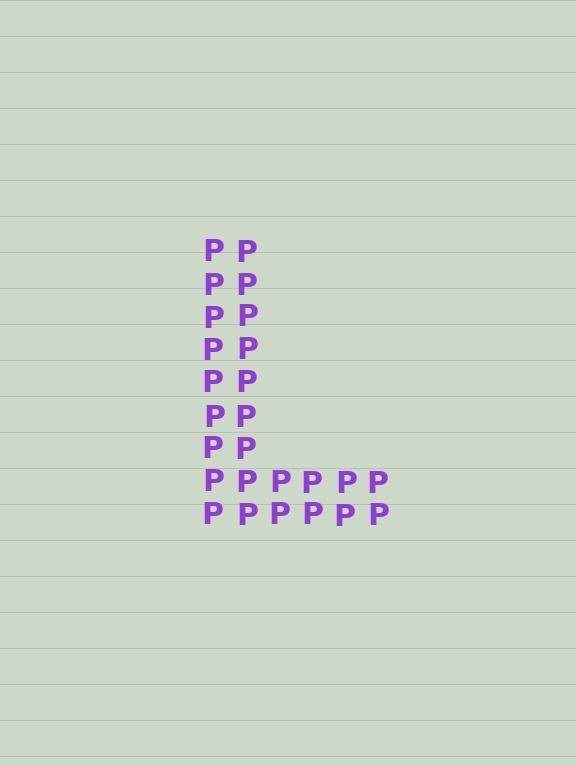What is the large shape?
The large shape is the letter L.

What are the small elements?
The small elements are letter P's.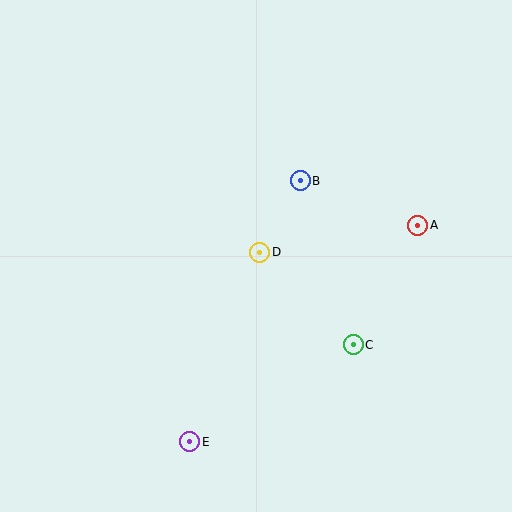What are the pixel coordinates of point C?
Point C is at (353, 345).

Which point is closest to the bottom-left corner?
Point E is closest to the bottom-left corner.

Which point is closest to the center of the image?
Point D at (260, 252) is closest to the center.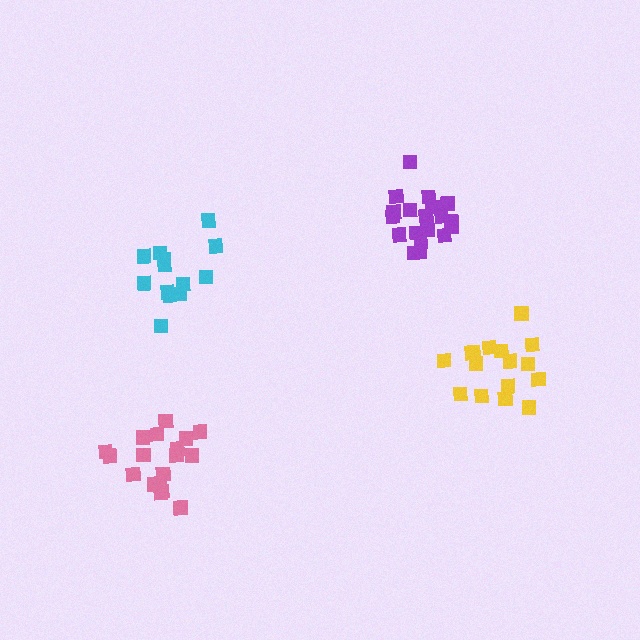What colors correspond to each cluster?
The clusters are colored: yellow, cyan, purple, pink.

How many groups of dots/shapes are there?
There are 4 groups.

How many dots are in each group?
Group 1: 16 dots, Group 2: 13 dots, Group 3: 19 dots, Group 4: 18 dots (66 total).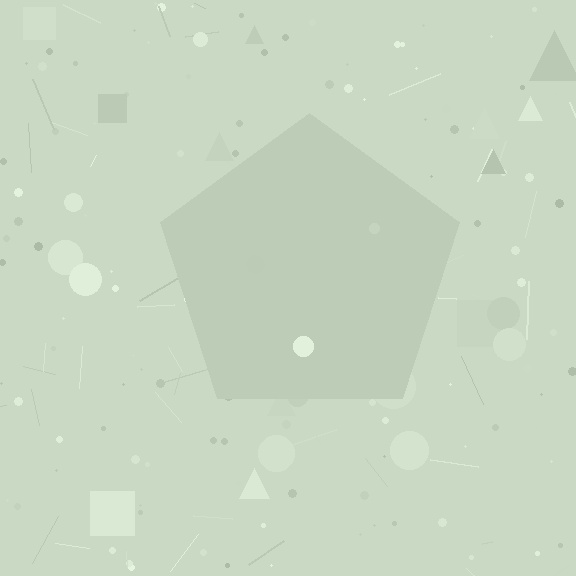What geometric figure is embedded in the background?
A pentagon is embedded in the background.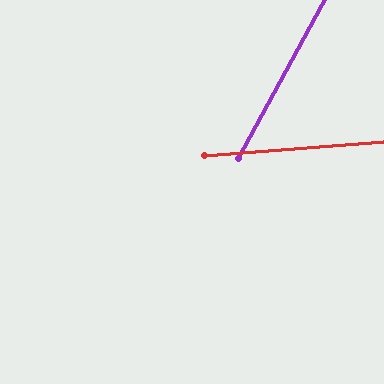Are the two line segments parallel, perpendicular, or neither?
Neither parallel nor perpendicular — they differ by about 57°.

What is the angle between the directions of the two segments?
Approximately 57 degrees.